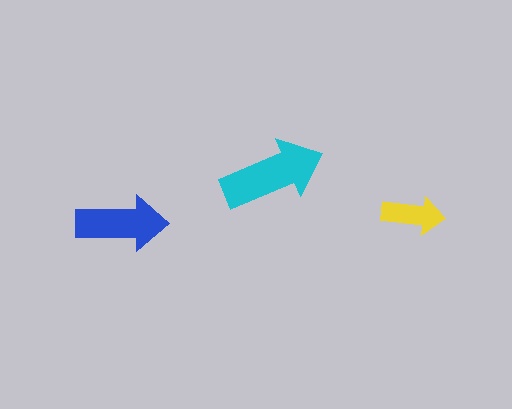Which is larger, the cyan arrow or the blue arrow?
The cyan one.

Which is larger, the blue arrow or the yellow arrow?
The blue one.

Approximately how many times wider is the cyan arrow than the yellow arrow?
About 1.5 times wider.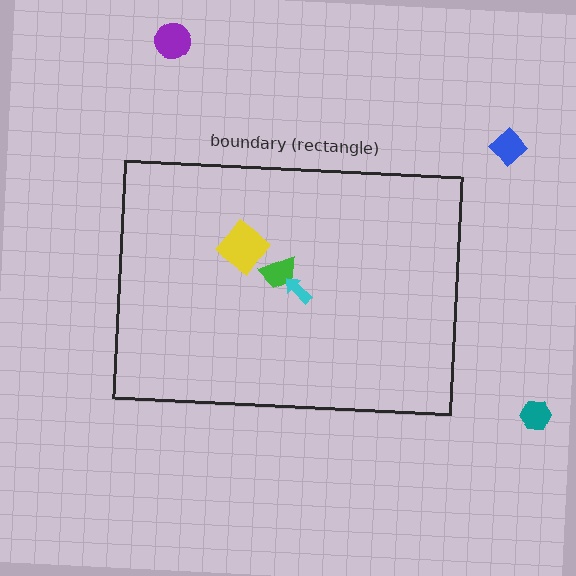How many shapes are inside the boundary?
3 inside, 3 outside.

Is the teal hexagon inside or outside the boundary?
Outside.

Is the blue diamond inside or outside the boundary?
Outside.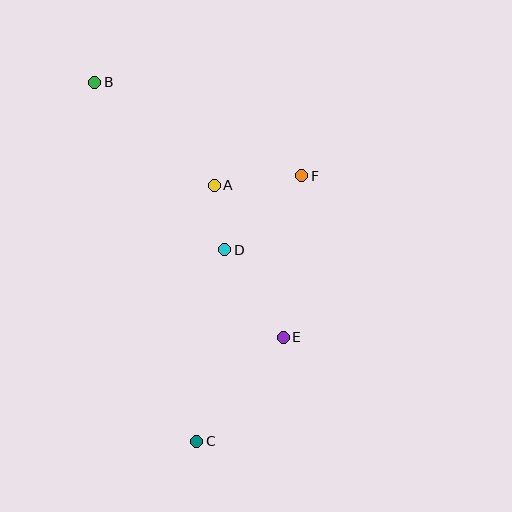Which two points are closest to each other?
Points A and D are closest to each other.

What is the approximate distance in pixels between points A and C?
The distance between A and C is approximately 256 pixels.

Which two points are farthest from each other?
Points B and C are farthest from each other.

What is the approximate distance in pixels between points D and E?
The distance between D and E is approximately 105 pixels.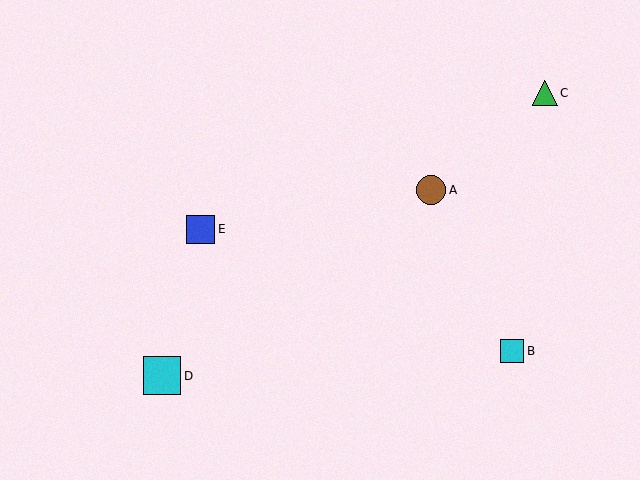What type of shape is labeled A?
Shape A is a brown circle.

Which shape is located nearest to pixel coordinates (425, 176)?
The brown circle (labeled A) at (431, 190) is nearest to that location.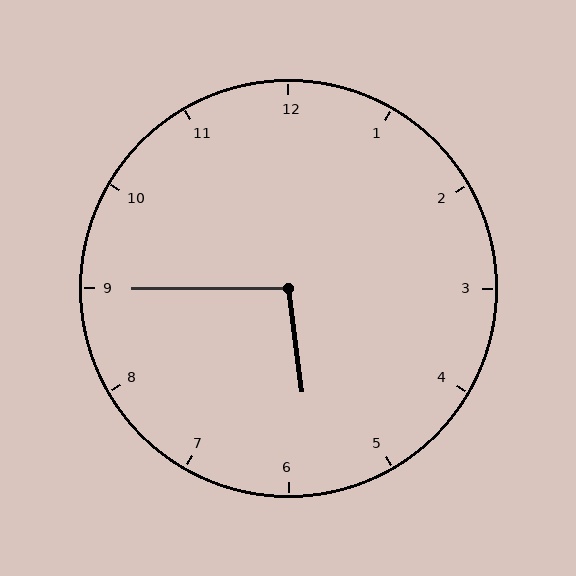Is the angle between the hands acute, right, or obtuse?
It is obtuse.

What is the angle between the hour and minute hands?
Approximately 98 degrees.